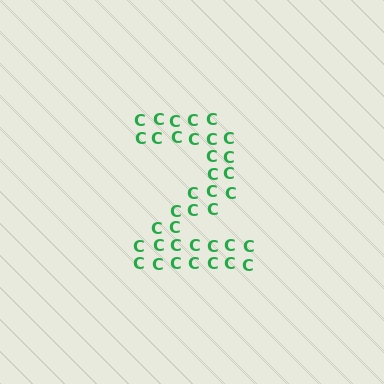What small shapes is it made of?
It is made of small letter C's.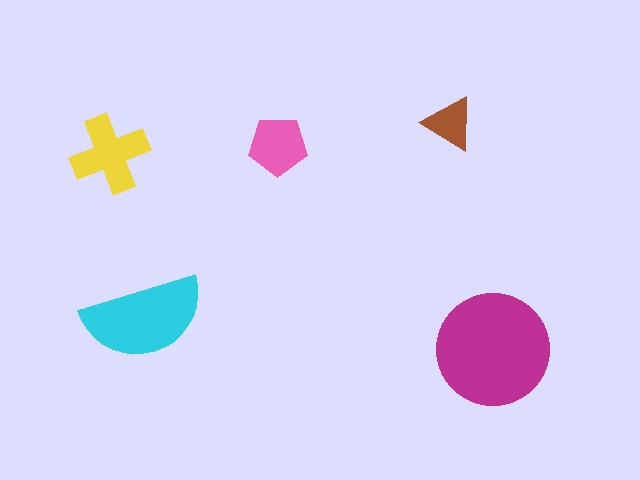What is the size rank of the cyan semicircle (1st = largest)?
2nd.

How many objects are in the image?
There are 5 objects in the image.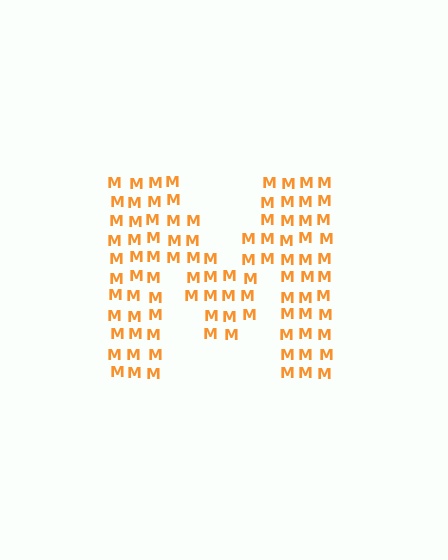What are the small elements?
The small elements are letter M's.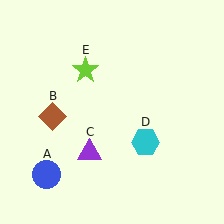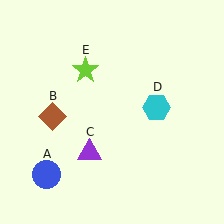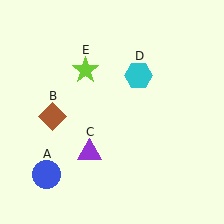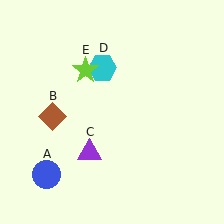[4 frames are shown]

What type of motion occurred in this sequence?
The cyan hexagon (object D) rotated counterclockwise around the center of the scene.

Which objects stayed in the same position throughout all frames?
Blue circle (object A) and brown diamond (object B) and purple triangle (object C) and lime star (object E) remained stationary.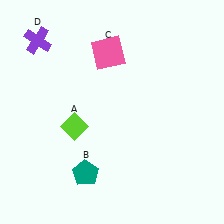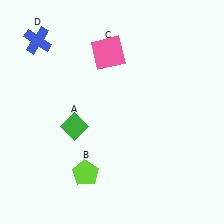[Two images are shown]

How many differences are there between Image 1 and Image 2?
There are 3 differences between the two images.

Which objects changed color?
A changed from lime to green. B changed from teal to lime. D changed from purple to blue.